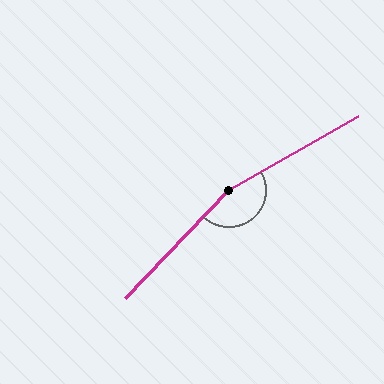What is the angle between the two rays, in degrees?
Approximately 163 degrees.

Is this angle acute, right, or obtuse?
It is obtuse.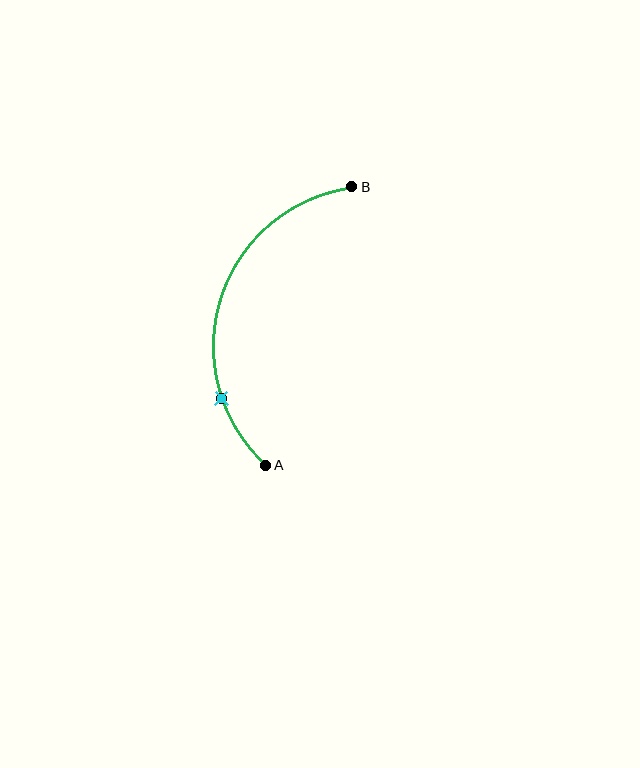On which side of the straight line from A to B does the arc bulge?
The arc bulges to the left of the straight line connecting A and B.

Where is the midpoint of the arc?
The arc midpoint is the point on the curve farthest from the straight line joining A and B. It sits to the left of that line.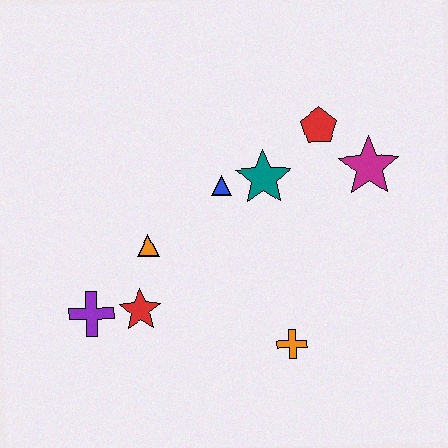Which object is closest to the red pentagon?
The magenta star is closest to the red pentagon.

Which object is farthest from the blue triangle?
The purple cross is farthest from the blue triangle.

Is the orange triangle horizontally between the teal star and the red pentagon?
No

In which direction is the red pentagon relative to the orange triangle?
The red pentagon is to the right of the orange triangle.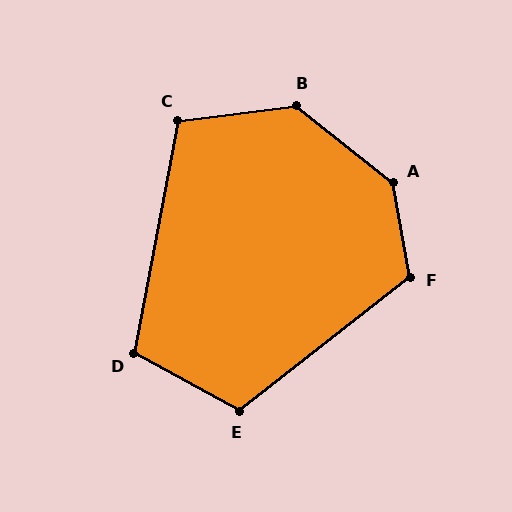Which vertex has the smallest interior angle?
D, at approximately 108 degrees.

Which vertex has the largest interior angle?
A, at approximately 138 degrees.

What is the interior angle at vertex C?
Approximately 108 degrees (obtuse).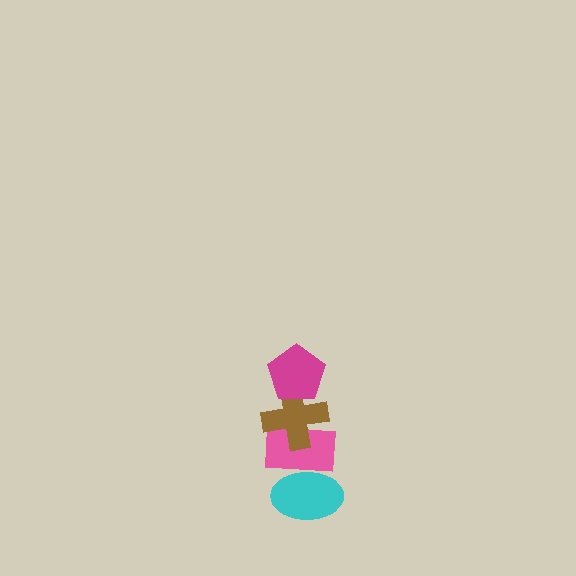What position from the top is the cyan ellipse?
The cyan ellipse is 4th from the top.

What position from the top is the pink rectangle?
The pink rectangle is 3rd from the top.